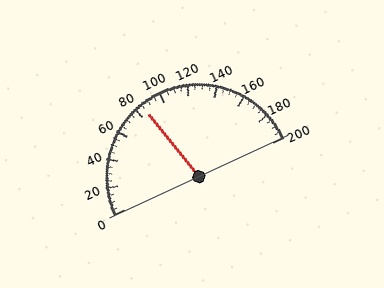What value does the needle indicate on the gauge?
The needle indicates approximately 85.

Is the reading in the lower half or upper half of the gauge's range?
The reading is in the lower half of the range (0 to 200).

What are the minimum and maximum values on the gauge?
The gauge ranges from 0 to 200.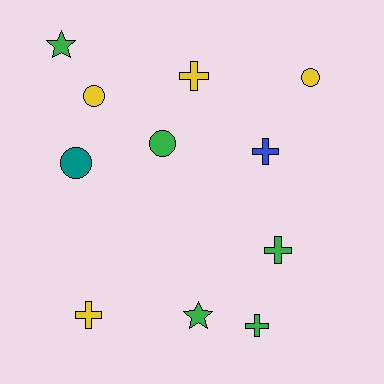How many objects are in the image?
There are 11 objects.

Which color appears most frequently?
Green, with 5 objects.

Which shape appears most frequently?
Cross, with 5 objects.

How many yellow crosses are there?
There are 2 yellow crosses.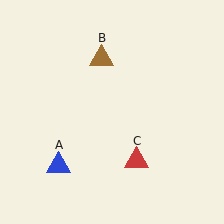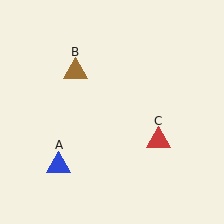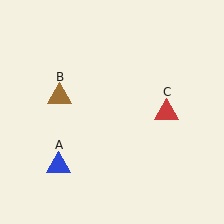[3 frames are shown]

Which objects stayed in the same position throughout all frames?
Blue triangle (object A) remained stationary.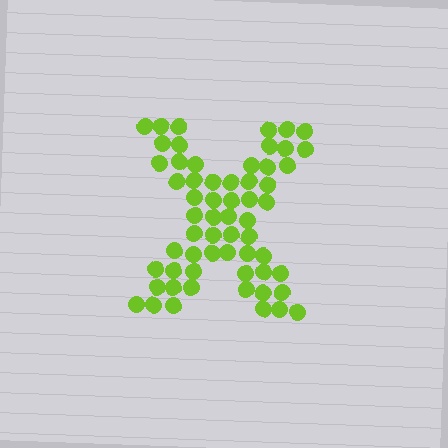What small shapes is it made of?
It is made of small circles.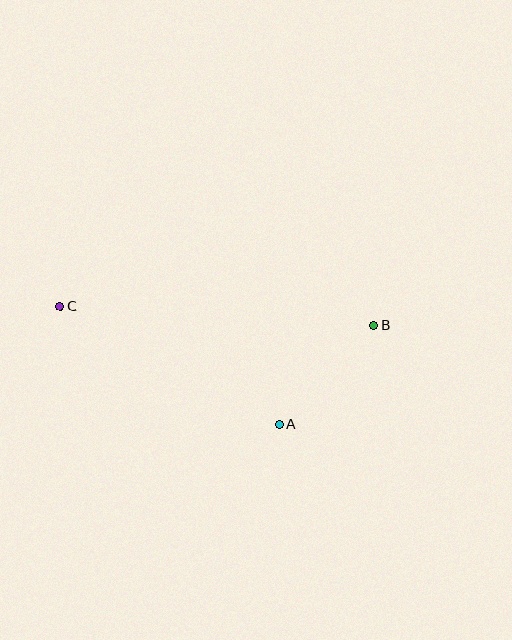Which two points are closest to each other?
Points A and B are closest to each other.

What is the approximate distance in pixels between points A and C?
The distance between A and C is approximately 249 pixels.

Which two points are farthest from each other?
Points B and C are farthest from each other.